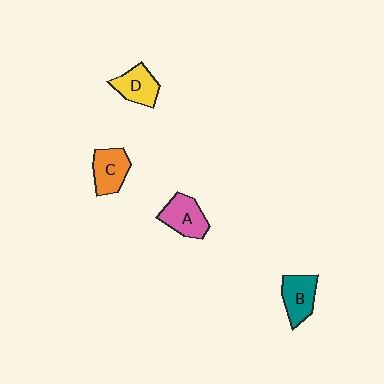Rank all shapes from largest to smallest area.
From largest to smallest: A (pink), C (orange), B (teal), D (yellow).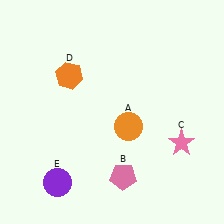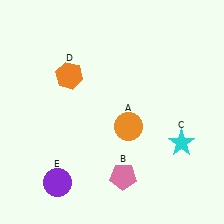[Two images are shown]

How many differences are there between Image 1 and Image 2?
There is 1 difference between the two images.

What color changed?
The star (C) changed from pink in Image 1 to cyan in Image 2.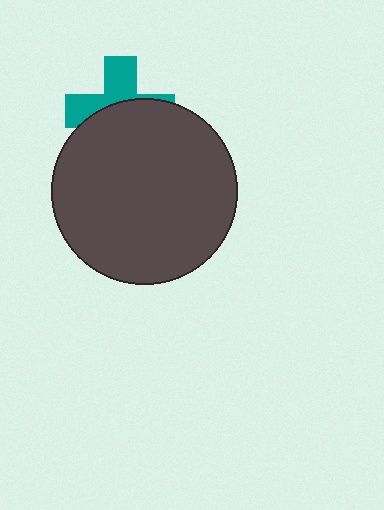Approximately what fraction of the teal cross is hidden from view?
Roughly 56% of the teal cross is hidden behind the dark gray circle.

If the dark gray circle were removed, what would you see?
You would see the complete teal cross.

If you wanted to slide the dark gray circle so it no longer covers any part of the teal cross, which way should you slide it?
Slide it down — that is the most direct way to separate the two shapes.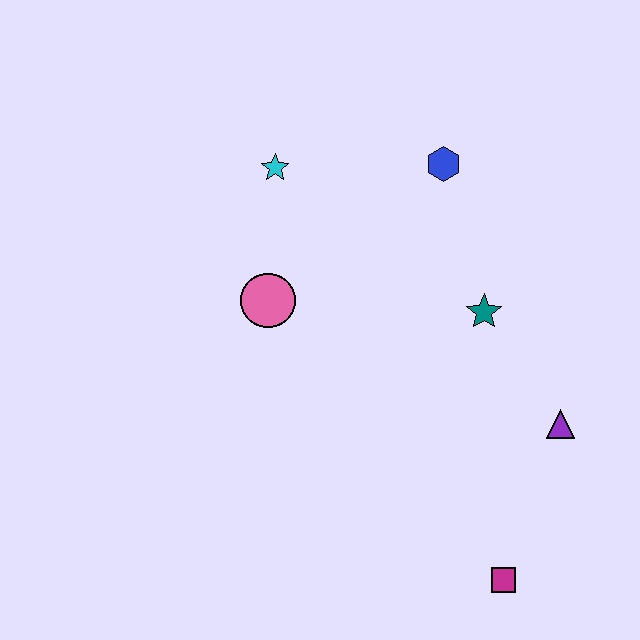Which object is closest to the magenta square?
The purple triangle is closest to the magenta square.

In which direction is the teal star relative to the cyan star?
The teal star is to the right of the cyan star.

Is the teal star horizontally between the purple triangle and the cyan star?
Yes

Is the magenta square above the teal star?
No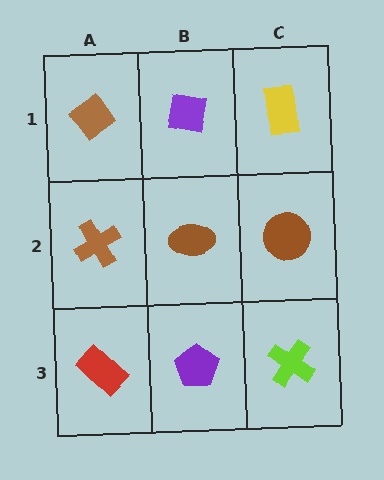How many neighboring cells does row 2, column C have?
3.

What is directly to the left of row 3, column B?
A red rectangle.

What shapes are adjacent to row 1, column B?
A brown ellipse (row 2, column B), a brown diamond (row 1, column A), a yellow rectangle (row 1, column C).